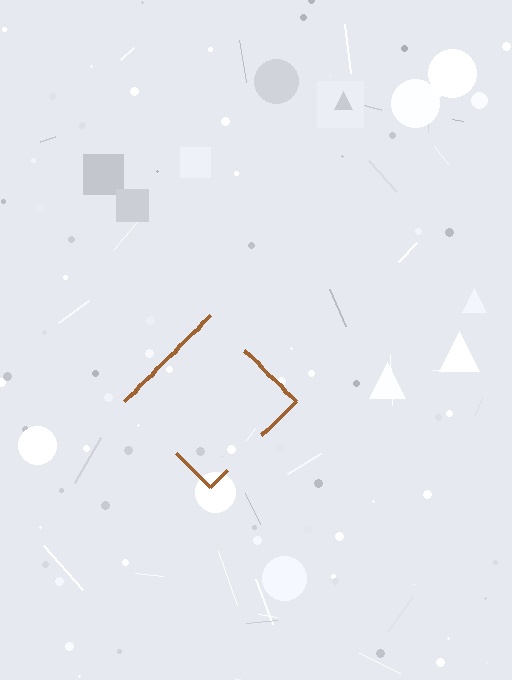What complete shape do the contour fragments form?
The contour fragments form a diamond.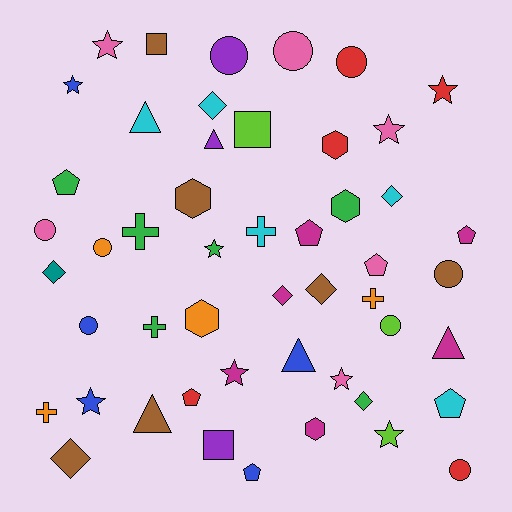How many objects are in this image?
There are 50 objects.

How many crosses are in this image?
There are 5 crosses.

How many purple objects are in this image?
There are 3 purple objects.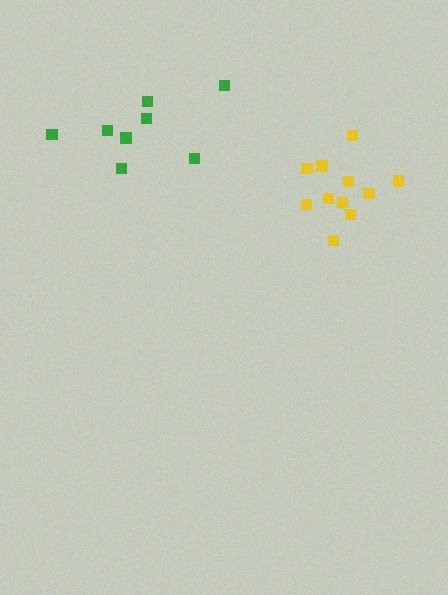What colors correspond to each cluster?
The clusters are colored: green, yellow.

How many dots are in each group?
Group 1: 8 dots, Group 2: 11 dots (19 total).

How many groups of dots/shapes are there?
There are 2 groups.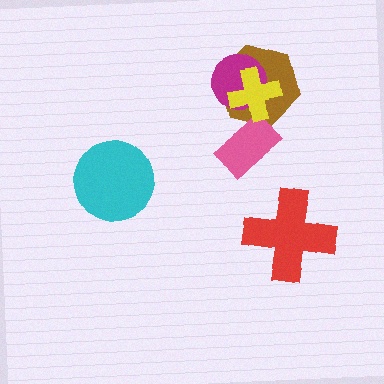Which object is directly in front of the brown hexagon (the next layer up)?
The pink rectangle is directly in front of the brown hexagon.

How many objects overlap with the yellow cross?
2 objects overlap with the yellow cross.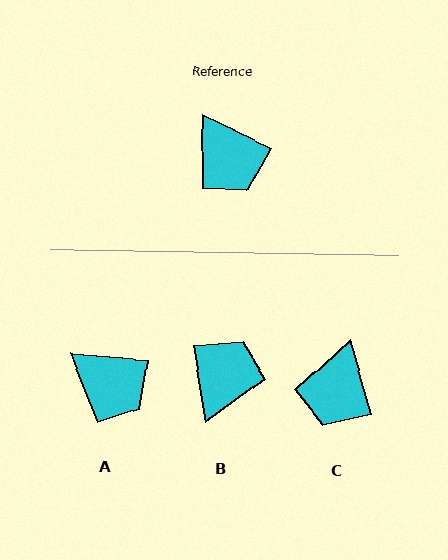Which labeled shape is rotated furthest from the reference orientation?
B, about 125 degrees away.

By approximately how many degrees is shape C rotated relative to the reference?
Approximately 48 degrees clockwise.